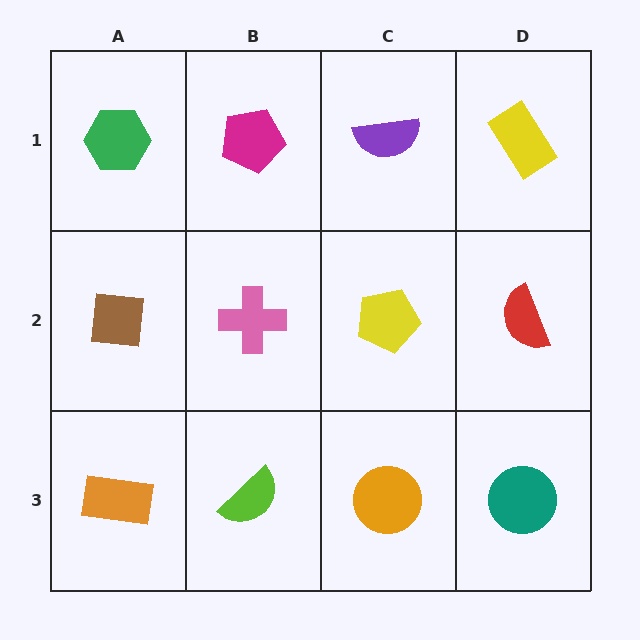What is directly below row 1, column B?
A pink cross.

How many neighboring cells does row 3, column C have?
3.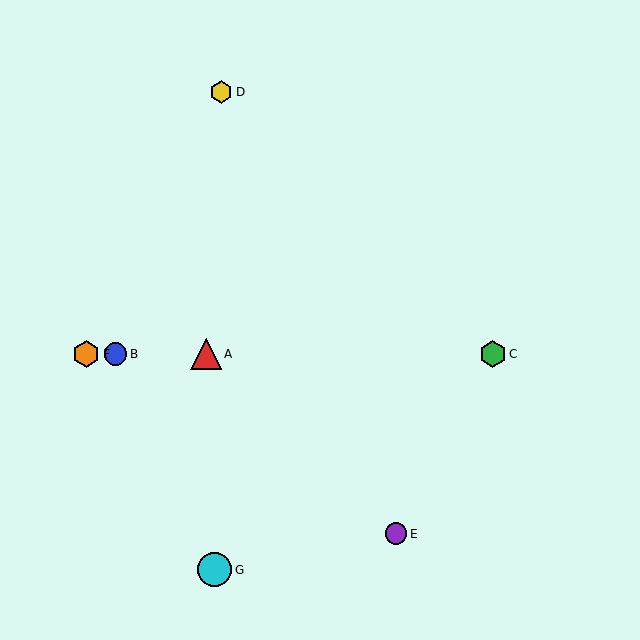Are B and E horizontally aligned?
No, B is at y≈354 and E is at y≈534.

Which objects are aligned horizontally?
Objects A, B, C, F are aligned horizontally.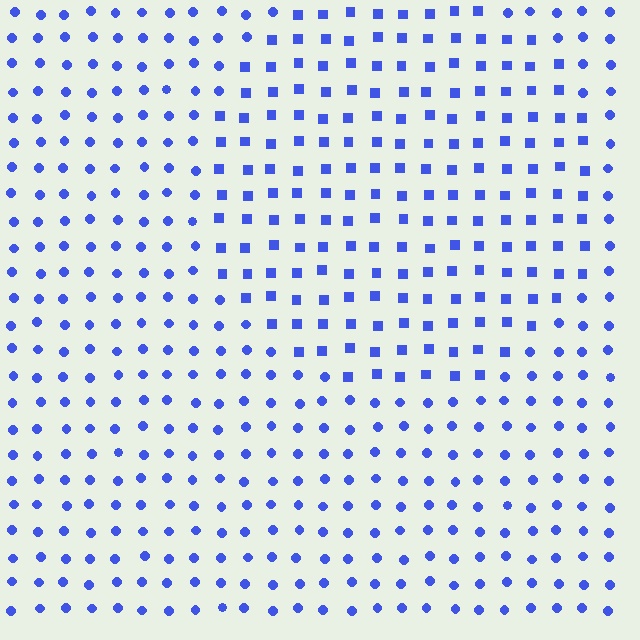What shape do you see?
I see a circle.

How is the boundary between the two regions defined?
The boundary is defined by a change in element shape: squares inside vs. circles outside. All elements share the same color and spacing.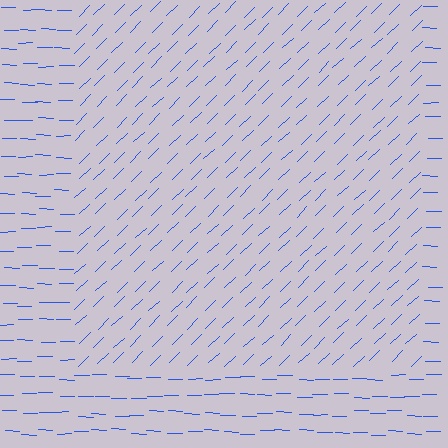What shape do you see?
I see a rectangle.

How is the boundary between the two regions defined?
The boundary is defined purely by a change in line orientation (approximately 45 degrees difference). All lines are the same color and thickness.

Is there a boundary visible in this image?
Yes, there is a texture boundary formed by a change in line orientation.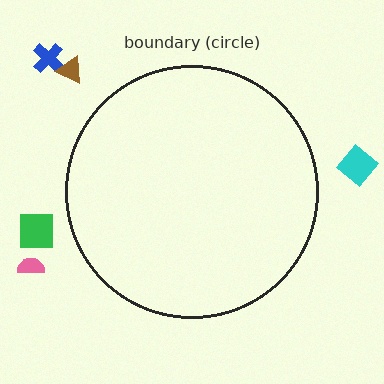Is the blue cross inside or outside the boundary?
Outside.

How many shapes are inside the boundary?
0 inside, 5 outside.